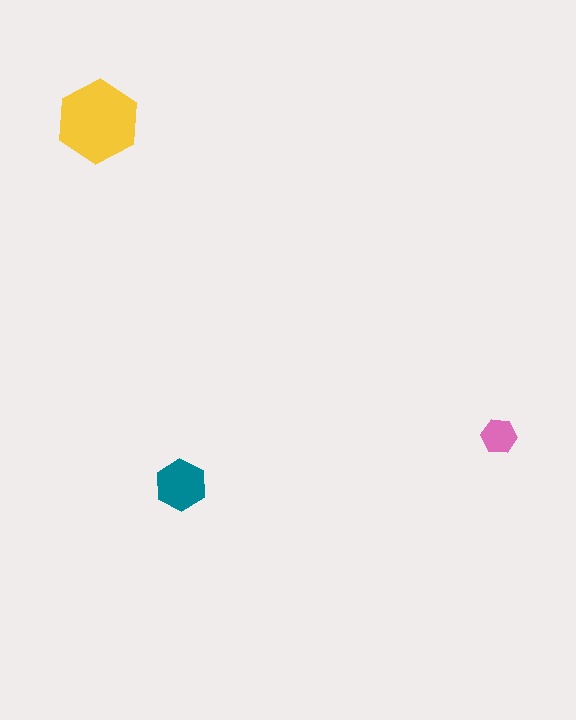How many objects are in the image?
There are 3 objects in the image.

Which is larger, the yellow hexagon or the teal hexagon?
The yellow one.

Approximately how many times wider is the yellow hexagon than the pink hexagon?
About 2.5 times wider.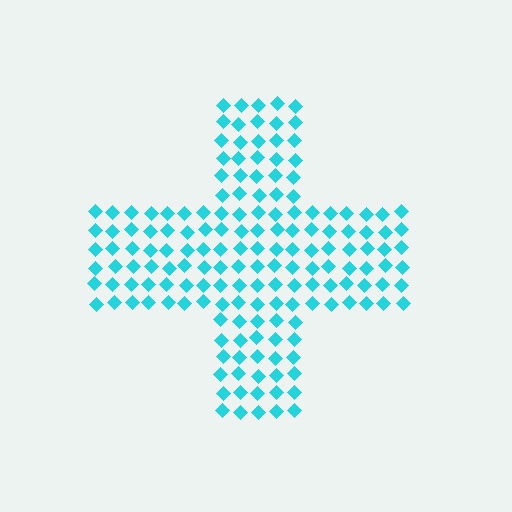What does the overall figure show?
The overall figure shows a cross.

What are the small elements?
The small elements are diamonds.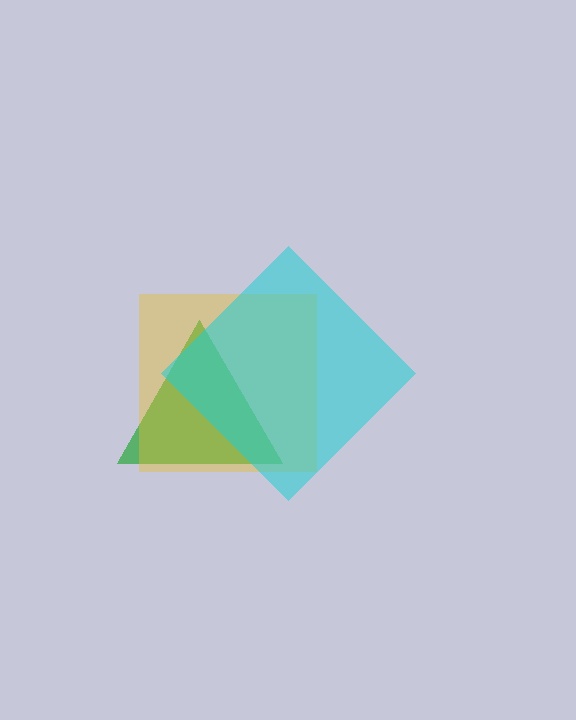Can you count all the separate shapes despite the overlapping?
Yes, there are 3 separate shapes.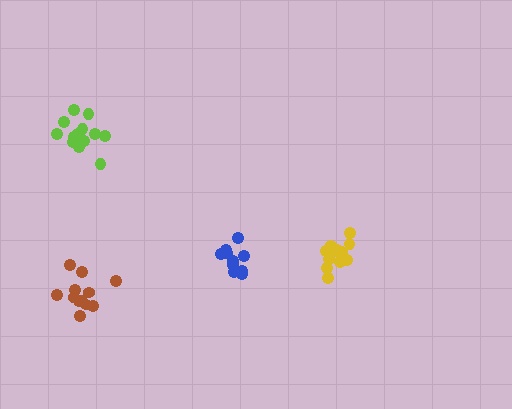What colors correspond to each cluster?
The clusters are colored: lime, blue, yellow, brown.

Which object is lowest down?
The brown cluster is bottommost.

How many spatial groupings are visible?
There are 4 spatial groupings.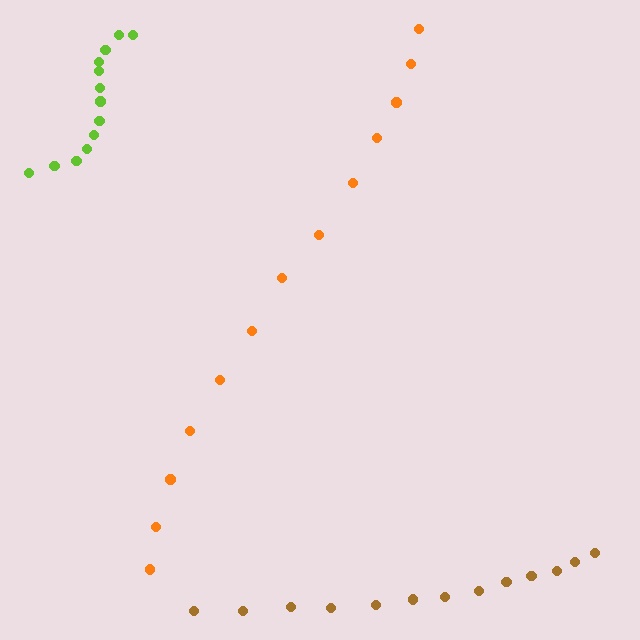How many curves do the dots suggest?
There are 3 distinct paths.